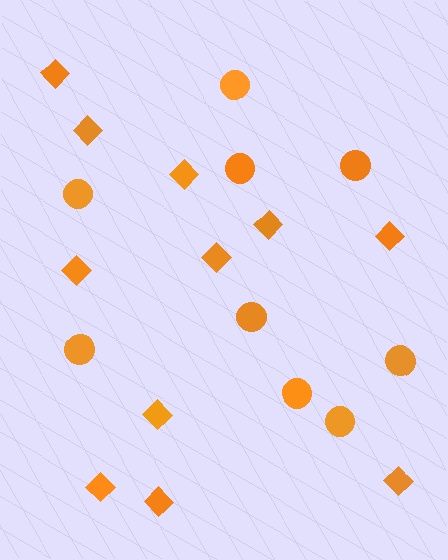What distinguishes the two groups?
There are 2 groups: one group of circles (9) and one group of diamonds (11).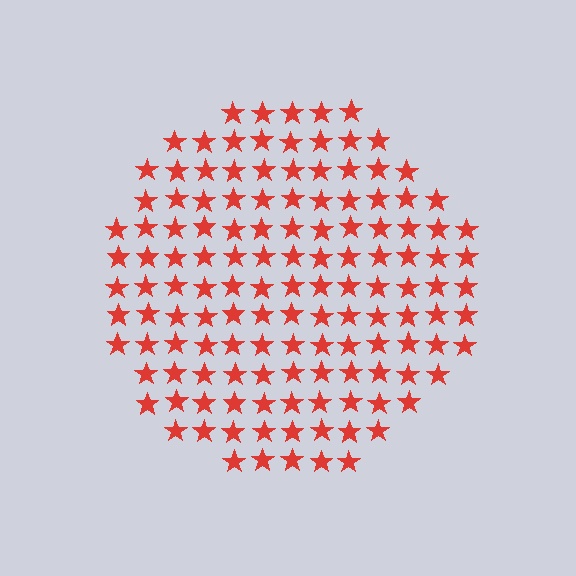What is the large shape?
The large shape is a circle.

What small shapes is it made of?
It is made of small stars.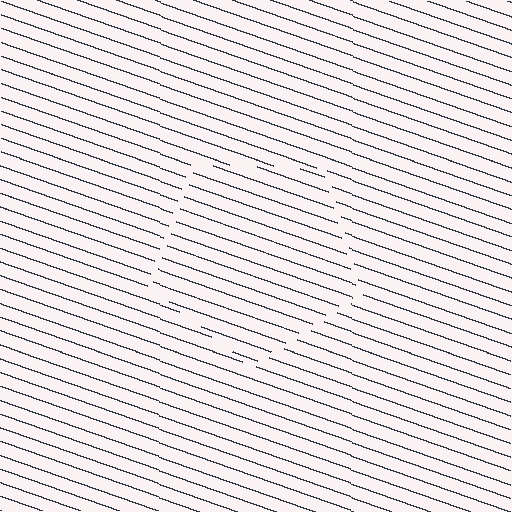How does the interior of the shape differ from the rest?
The interior of the shape contains the same grating, shifted by half a period — the contour is defined by the phase discontinuity where line-ends from the inner and outer gratings abut.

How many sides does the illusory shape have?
5 sides — the line-ends trace a pentagon.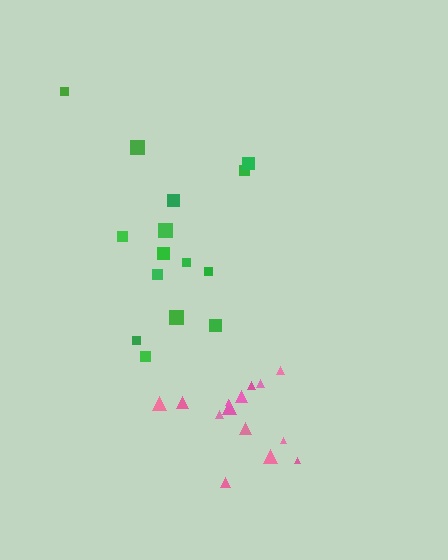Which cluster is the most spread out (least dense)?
Green.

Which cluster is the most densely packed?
Pink.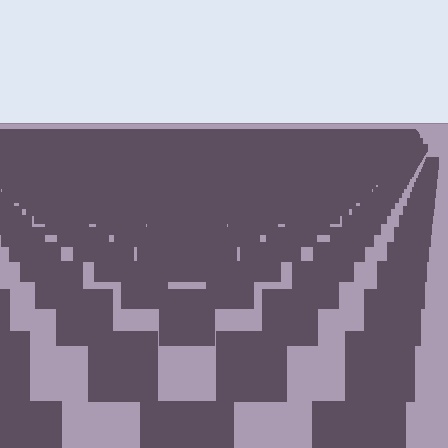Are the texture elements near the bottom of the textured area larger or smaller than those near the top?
Larger. Near the bottom, elements are closer to the viewer and appear at a bigger on-screen size.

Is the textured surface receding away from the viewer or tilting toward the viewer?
The surface is receding away from the viewer. Texture elements get smaller and denser toward the top.